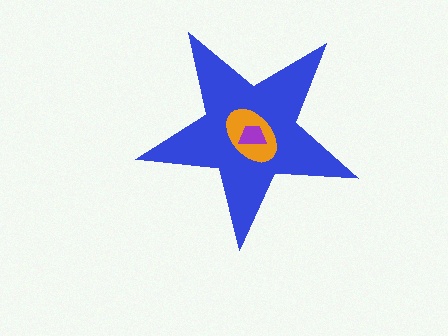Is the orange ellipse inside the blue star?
Yes.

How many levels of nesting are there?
3.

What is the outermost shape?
The blue star.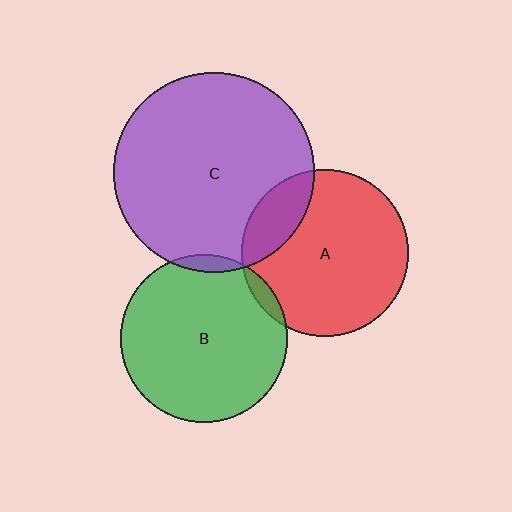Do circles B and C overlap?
Yes.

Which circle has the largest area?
Circle C (purple).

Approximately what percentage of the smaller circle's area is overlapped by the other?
Approximately 5%.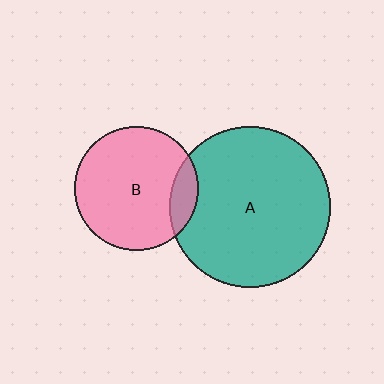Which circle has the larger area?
Circle A (teal).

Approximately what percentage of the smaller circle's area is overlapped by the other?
Approximately 10%.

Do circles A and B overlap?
Yes.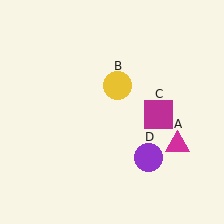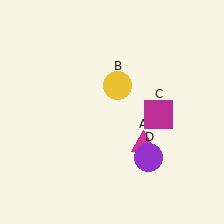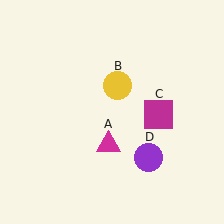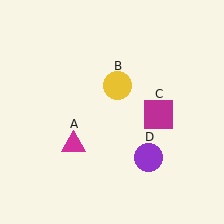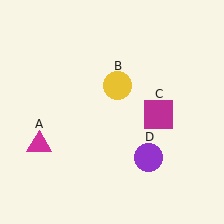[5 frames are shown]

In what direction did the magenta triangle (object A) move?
The magenta triangle (object A) moved left.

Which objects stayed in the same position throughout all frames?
Yellow circle (object B) and magenta square (object C) and purple circle (object D) remained stationary.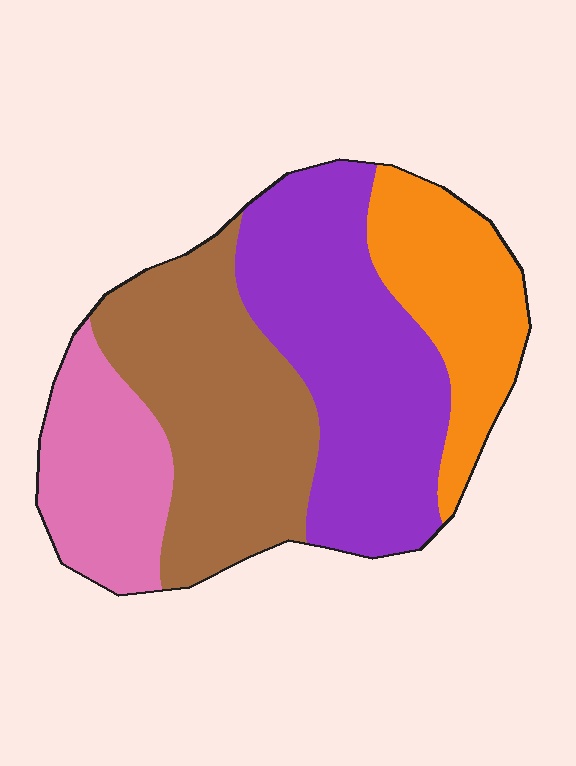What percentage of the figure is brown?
Brown takes up about one third (1/3) of the figure.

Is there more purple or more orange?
Purple.